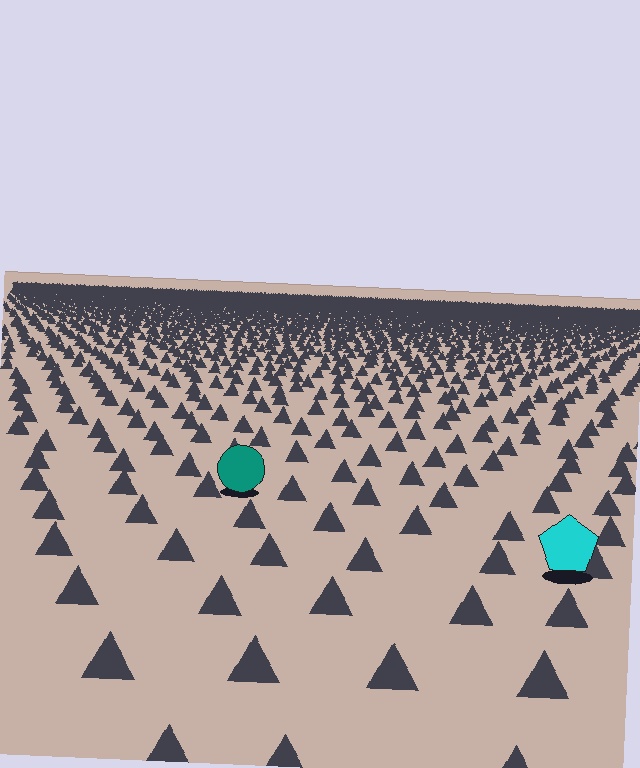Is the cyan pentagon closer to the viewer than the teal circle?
Yes. The cyan pentagon is closer — you can tell from the texture gradient: the ground texture is coarser near it.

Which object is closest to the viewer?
The cyan pentagon is closest. The texture marks near it are larger and more spread out.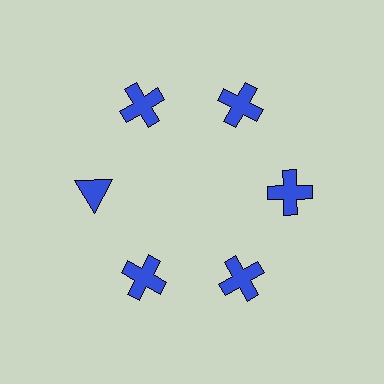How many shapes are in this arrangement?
There are 6 shapes arranged in a ring pattern.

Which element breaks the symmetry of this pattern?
The blue triangle at roughly the 9 o'clock position breaks the symmetry. All other shapes are blue crosses.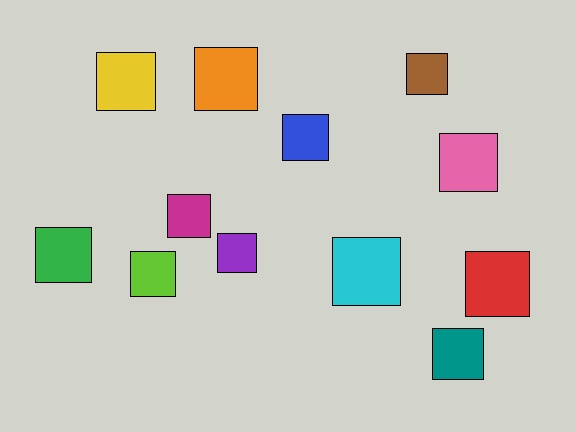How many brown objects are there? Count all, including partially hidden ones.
There is 1 brown object.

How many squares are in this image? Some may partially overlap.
There are 12 squares.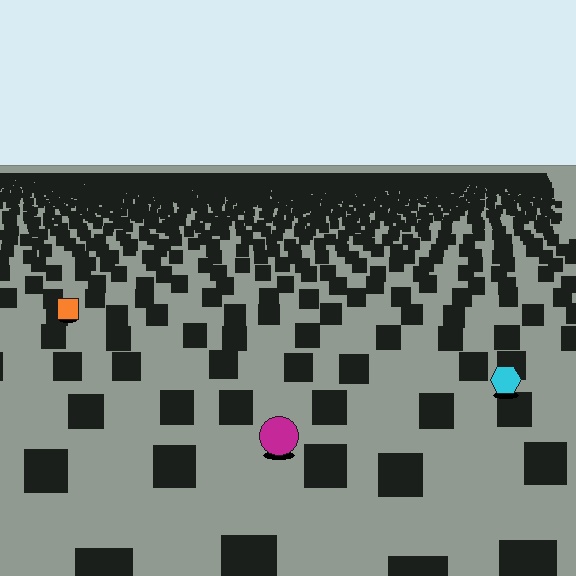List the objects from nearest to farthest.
From nearest to farthest: the magenta circle, the cyan hexagon, the orange square.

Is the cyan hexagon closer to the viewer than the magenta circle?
No. The magenta circle is closer — you can tell from the texture gradient: the ground texture is coarser near it.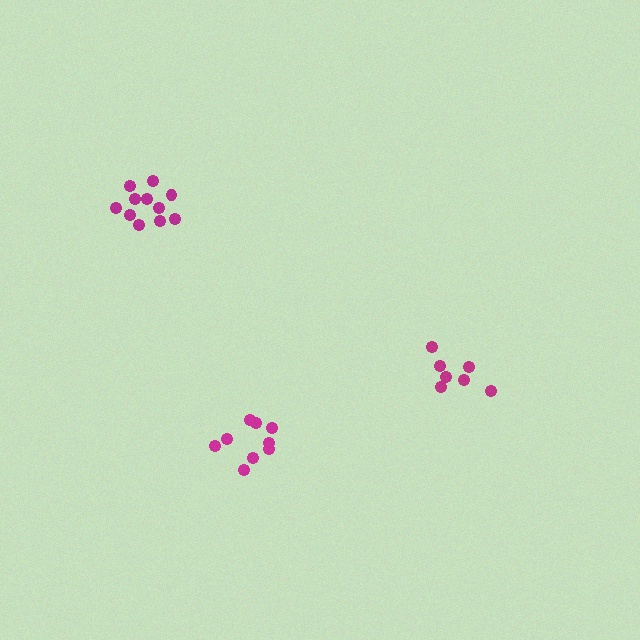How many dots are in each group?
Group 1: 7 dots, Group 2: 9 dots, Group 3: 11 dots (27 total).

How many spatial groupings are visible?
There are 3 spatial groupings.